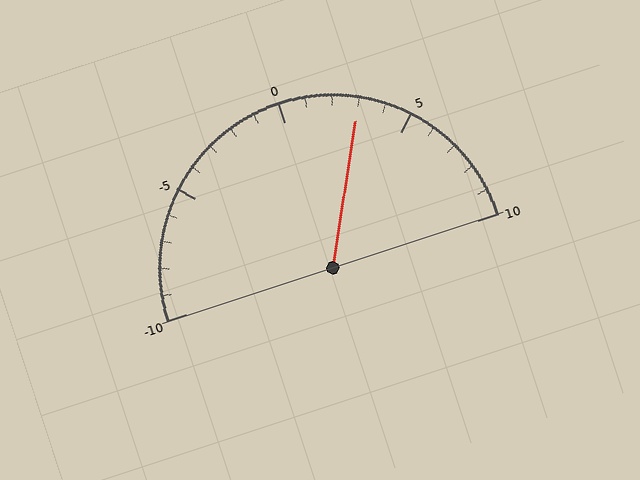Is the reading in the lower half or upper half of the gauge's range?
The reading is in the upper half of the range (-10 to 10).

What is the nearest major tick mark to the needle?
The nearest major tick mark is 5.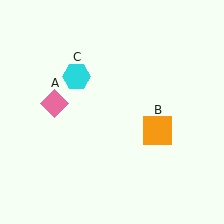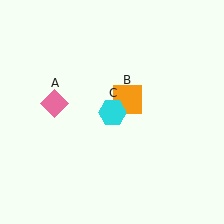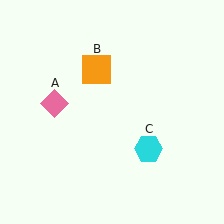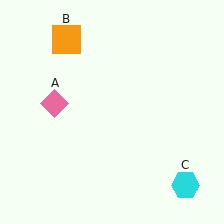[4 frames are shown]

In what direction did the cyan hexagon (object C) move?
The cyan hexagon (object C) moved down and to the right.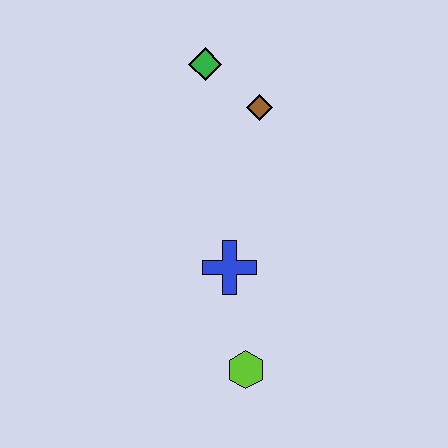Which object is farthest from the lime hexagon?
The green diamond is farthest from the lime hexagon.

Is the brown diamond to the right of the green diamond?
Yes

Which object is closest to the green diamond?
The brown diamond is closest to the green diamond.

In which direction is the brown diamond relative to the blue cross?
The brown diamond is above the blue cross.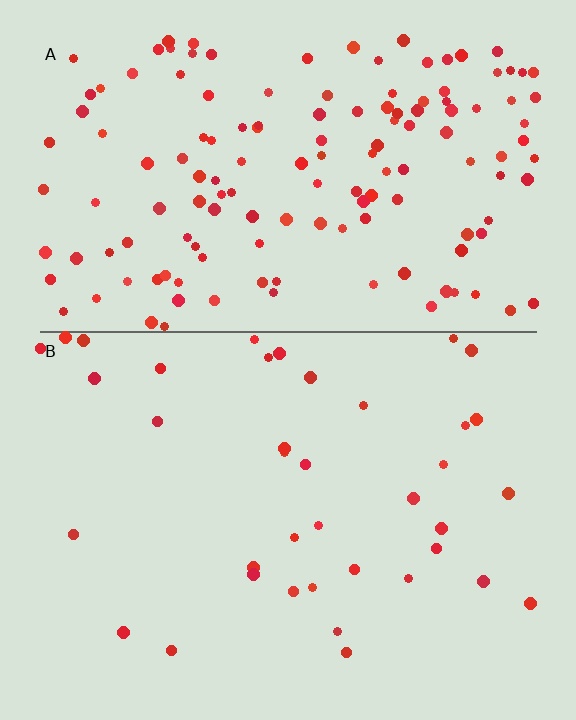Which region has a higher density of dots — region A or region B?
A (the top).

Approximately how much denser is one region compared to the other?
Approximately 3.8× — region A over region B.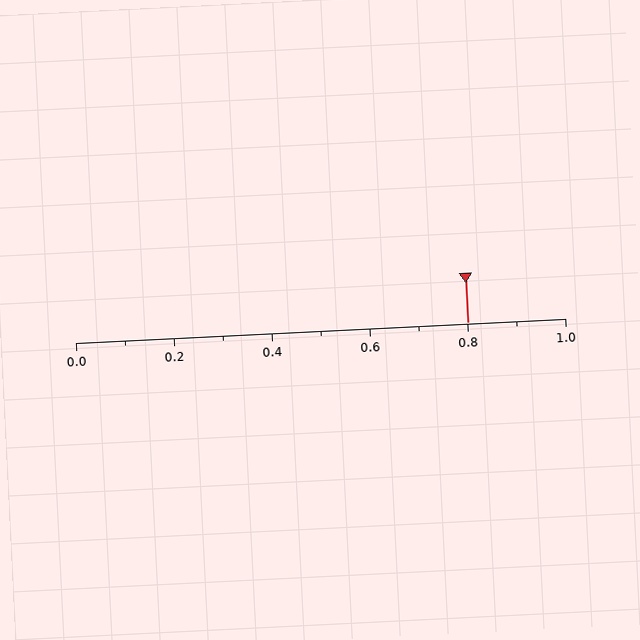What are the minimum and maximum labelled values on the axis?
The axis runs from 0.0 to 1.0.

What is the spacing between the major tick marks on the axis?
The major ticks are spaced 0.2 apart.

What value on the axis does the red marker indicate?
The marker indicates approximately 0.8.